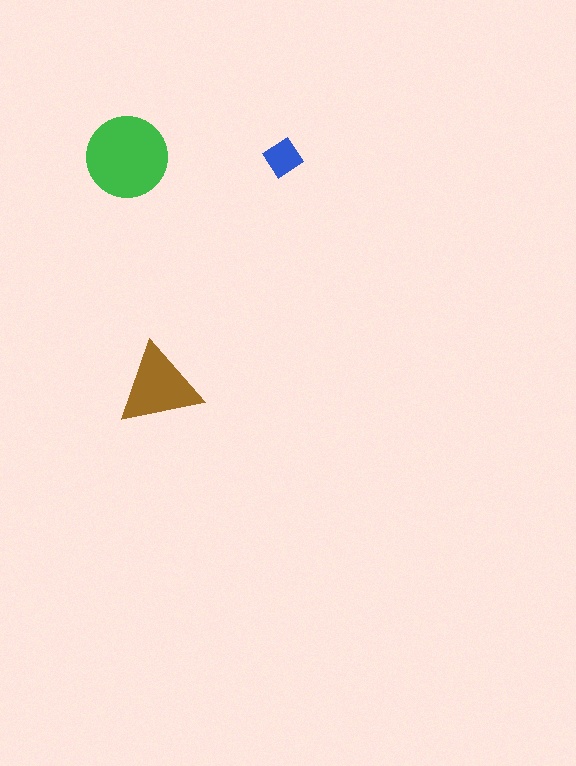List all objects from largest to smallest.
The green circle, the brown triangle, the blue diamond.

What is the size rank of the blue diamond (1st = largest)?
3rd.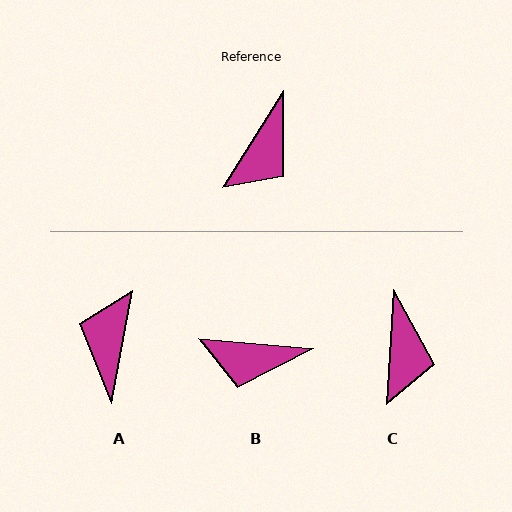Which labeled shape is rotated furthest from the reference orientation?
A, about 158 degrees away.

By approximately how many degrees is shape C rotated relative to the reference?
Approximately 29 degrees counter-clockwise.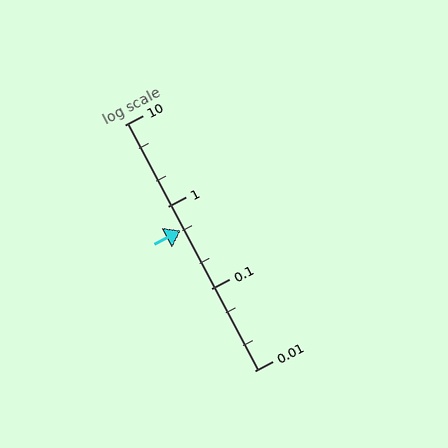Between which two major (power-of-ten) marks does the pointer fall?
The pointer is between 0.1 and 1.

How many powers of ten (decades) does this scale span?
The scale spans 3 decades, from 0.01 to 10.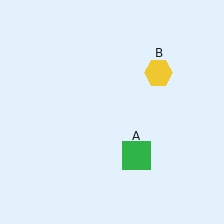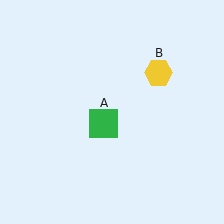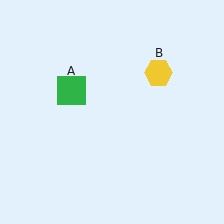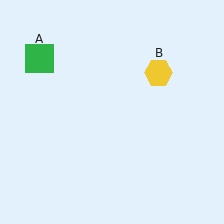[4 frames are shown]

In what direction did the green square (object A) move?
The green square (object A) moved up and to the left.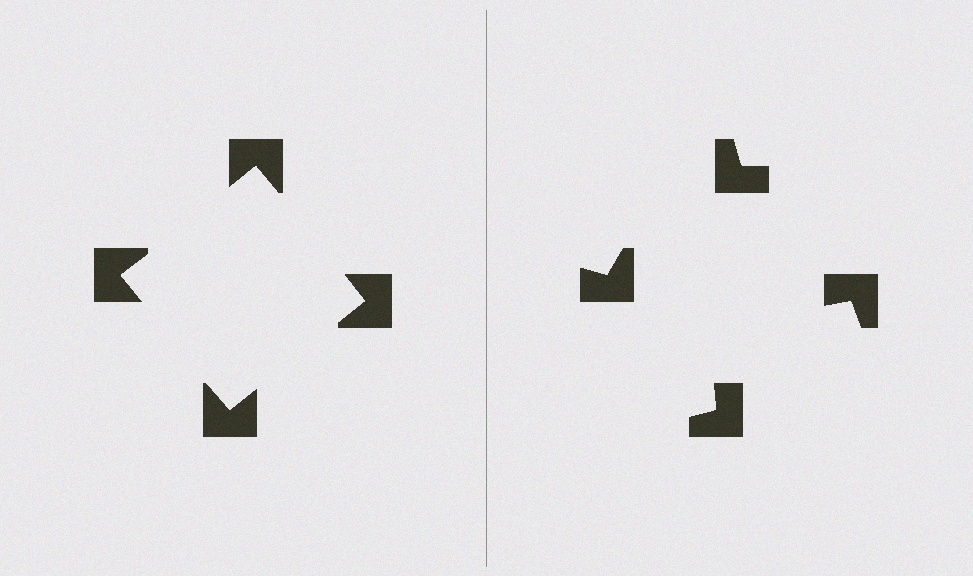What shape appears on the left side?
An illusory square.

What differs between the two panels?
The notched squares are positioned identically on both sides; only the wedge orientations differ. On the left they align to a square; on the right they are misaligned.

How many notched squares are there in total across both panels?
8 — 4 on each side.